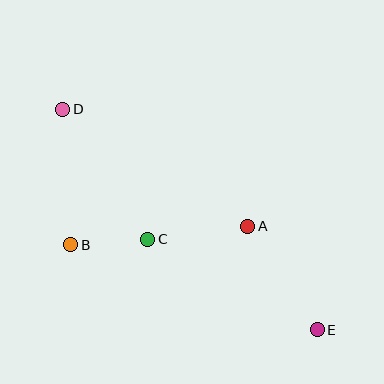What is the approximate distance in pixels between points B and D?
The distance between B and D is approximately 135 pixels.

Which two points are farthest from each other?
Points D and E are farthest from each other.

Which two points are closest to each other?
Points B and C are closest to each other.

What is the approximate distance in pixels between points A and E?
The distance between A and E is approximately 124 pixels.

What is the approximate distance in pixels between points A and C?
The distance between A and C is approximately 101 pixels.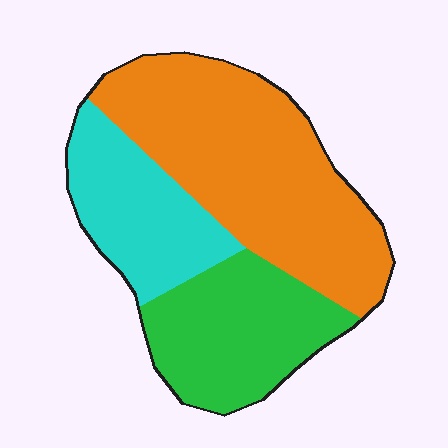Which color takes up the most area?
Orange, at roughly 50%.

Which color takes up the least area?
Cyan, at roughly 25%.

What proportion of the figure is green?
Green takes up about one quarter (1/4) of the figure.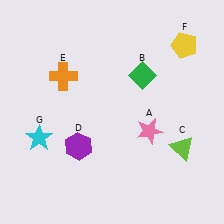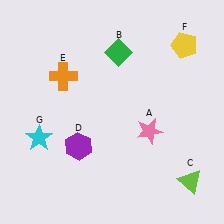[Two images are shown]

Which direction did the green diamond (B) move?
The green diamond (B) moved left.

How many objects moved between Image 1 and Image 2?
2 objects moved between the two images.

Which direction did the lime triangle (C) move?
The lime triangle (C) moved down.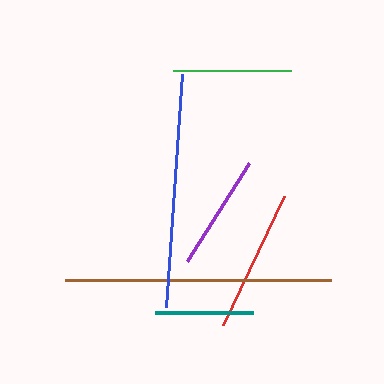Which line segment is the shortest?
The teal line is the shortest at approximately 98 pixels.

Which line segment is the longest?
The brown line is the longest at approximately 266 pixels.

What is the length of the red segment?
The red segment is approximately 143 pixels long.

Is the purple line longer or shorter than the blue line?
The blue line is longer than the purple line.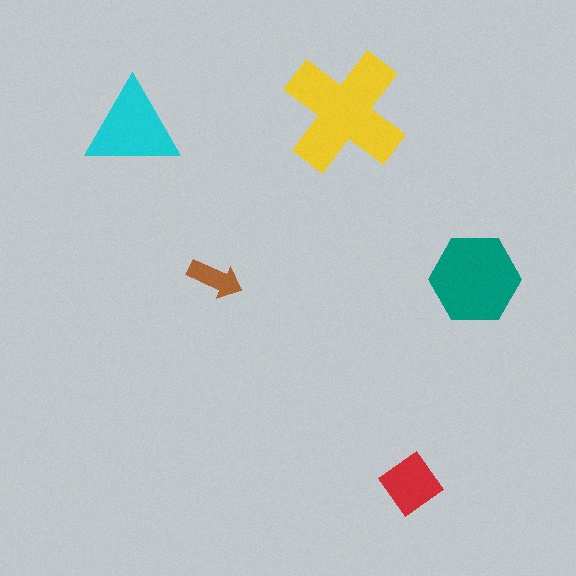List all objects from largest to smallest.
The yellow cross, the teal hexagon, the cyan triangle, the red diamond, the brown arrow.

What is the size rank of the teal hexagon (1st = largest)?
2nd.